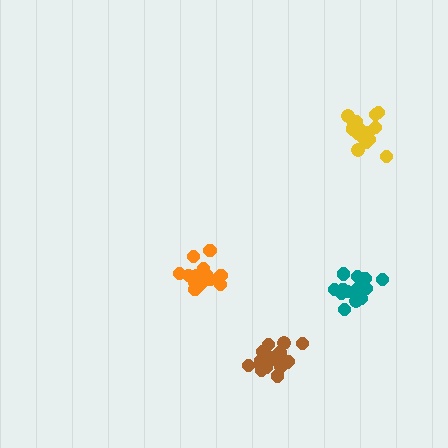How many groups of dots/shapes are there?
There are 4 groups.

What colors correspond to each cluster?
The clusters are colored: teal, yellow, orange, brown.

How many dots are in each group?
Group 1: 16 dots, Group 2: 19 dots, Group 3: 19 dots, Group 4: 17 dots (71 total).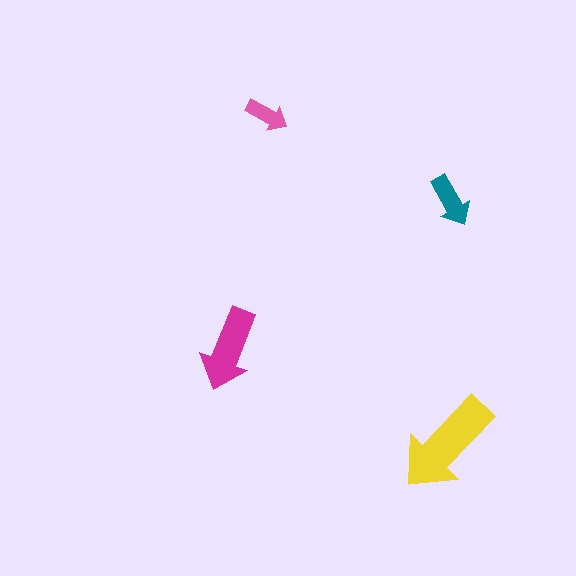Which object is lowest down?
The yellow arrow is bottommost.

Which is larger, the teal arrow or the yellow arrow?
The yellow one.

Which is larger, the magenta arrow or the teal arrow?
The magenta one.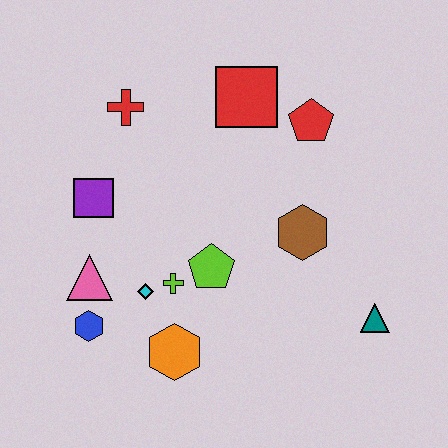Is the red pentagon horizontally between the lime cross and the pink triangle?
No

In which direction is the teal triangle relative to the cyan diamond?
The teal triangle is to the right of the cyan diamond.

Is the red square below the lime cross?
No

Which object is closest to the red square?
The red pentagon is closest to the red square.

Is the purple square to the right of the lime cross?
No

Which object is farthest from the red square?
The blue hexagon is farthest from the red square.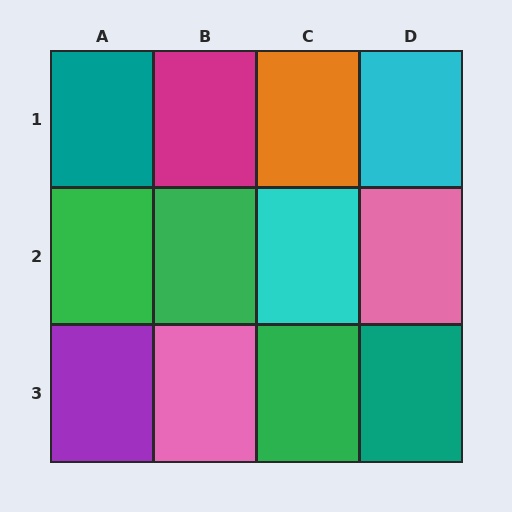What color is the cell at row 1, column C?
Orange.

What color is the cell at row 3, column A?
Purple.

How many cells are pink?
2 cells are pink.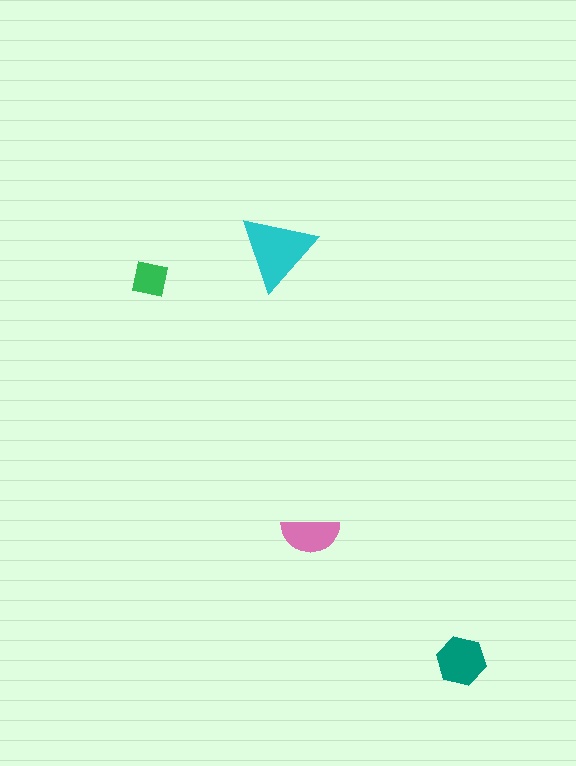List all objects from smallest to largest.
The green square, the pink semicircle, the teal hexagon, the cyan triangle.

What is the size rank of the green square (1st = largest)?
4th.